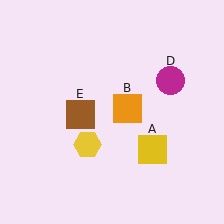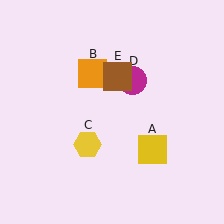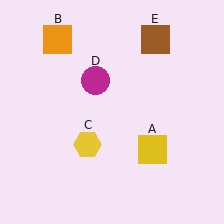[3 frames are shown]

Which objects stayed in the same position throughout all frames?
Yellow square (object A) and yellow hexagon (object C) remained stationary.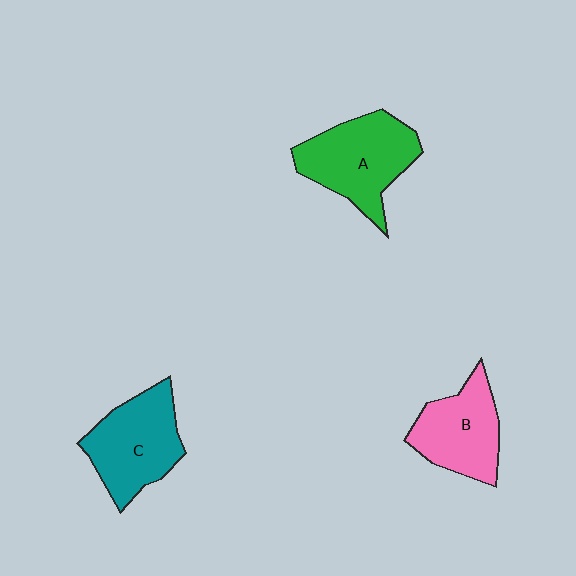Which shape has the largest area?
Shape A (green).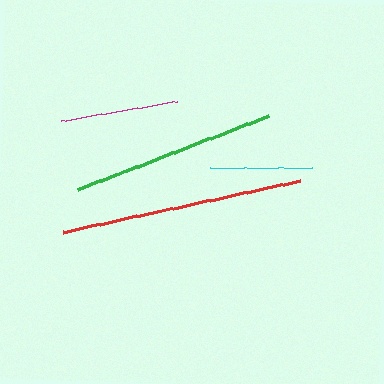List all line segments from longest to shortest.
From longest to shortest: red, green, magenta, cyan.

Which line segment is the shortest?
The cyan line is the shortest at approximately 101 pixels.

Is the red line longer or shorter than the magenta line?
The red line is longer than the magenta line.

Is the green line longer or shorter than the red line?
The red line is longer than the green line.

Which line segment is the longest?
The red line is the longest at approximately 243 pixels.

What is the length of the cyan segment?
The cyan segment is approximately 101 pixels long.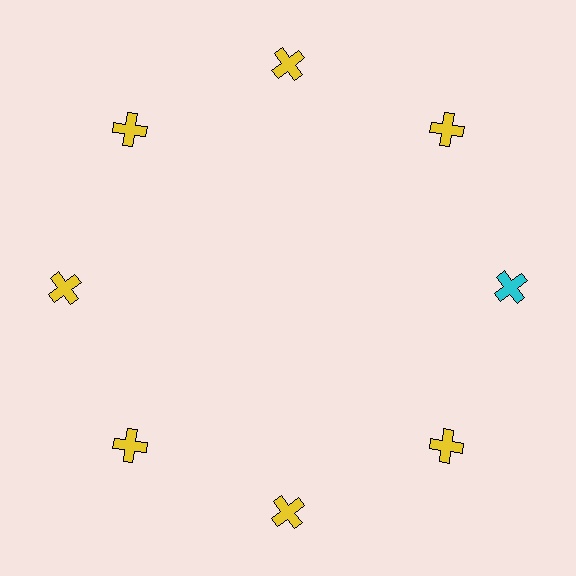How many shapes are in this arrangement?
There are 8 shapes arranged in a ring pattern.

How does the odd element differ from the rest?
It has a different color: cyan instead of yellow.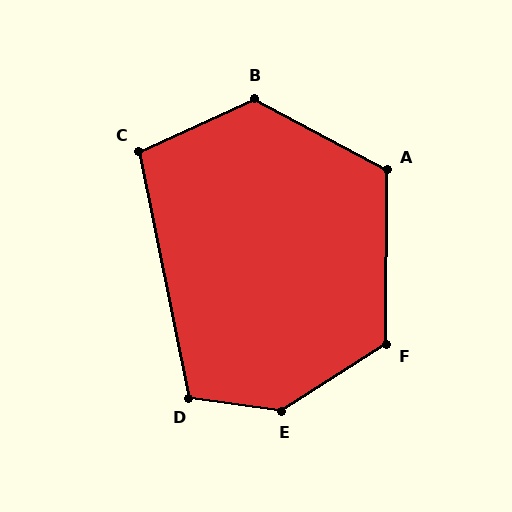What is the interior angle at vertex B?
Approximately 127 degrees (obtuse).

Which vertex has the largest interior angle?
E, at approximately 139 degrees.